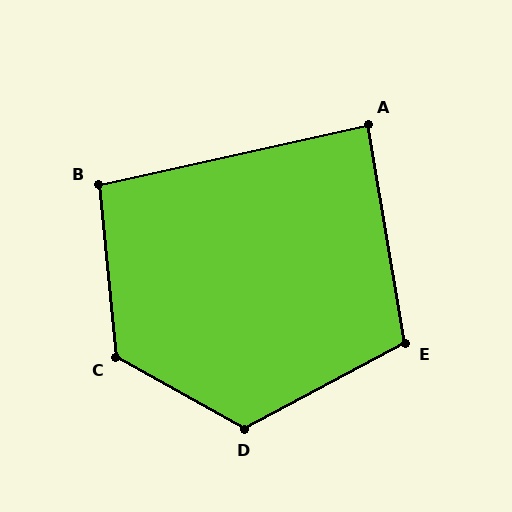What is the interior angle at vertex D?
Approximately 123 degrees (obtuse).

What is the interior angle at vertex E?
Approximately 108 degrees (obtuse).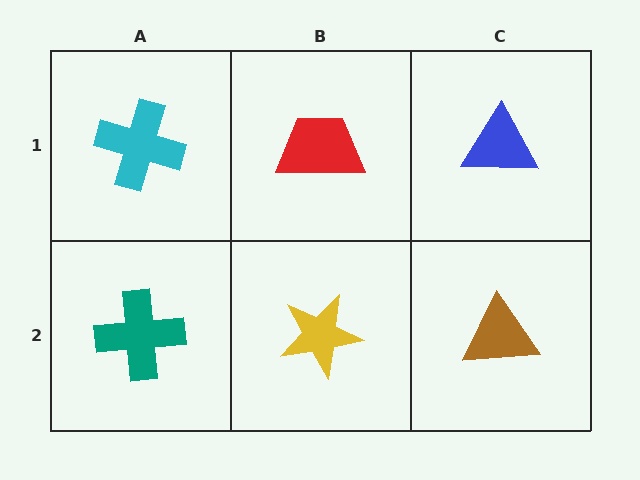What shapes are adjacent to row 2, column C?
A blue triangle (row 1, column C), a yellow star (row 2, column B).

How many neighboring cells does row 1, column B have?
3.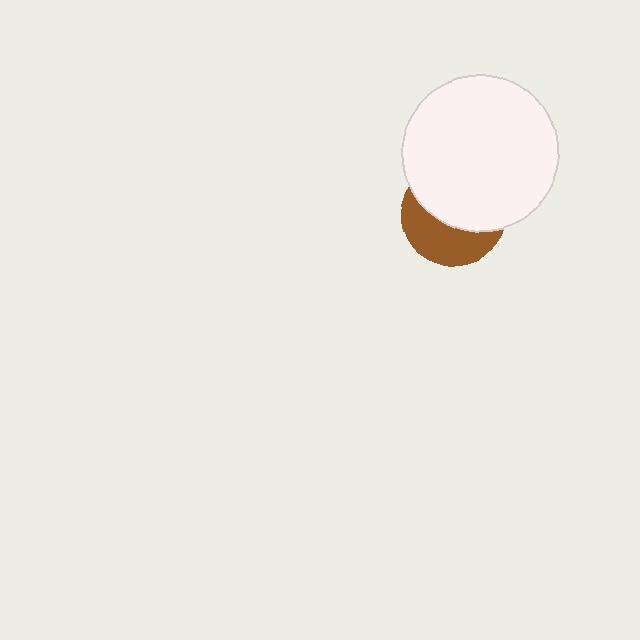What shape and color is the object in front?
The object in front is a white circle.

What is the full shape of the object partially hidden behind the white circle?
The partially hidden object is a brown circle.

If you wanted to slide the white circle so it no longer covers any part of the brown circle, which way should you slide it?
Slide it up — that is the most direct way to separate the two shapes.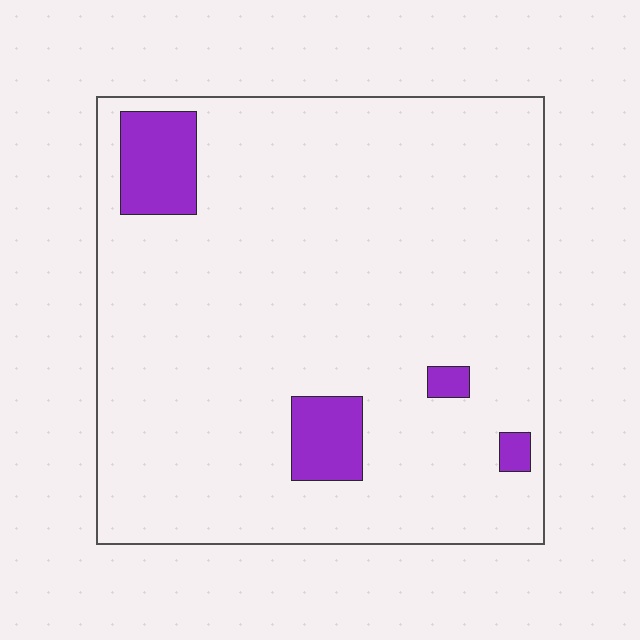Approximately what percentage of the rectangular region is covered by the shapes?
Approximately 10%.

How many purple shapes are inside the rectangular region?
4.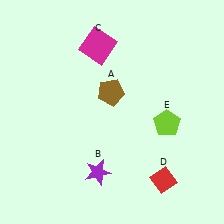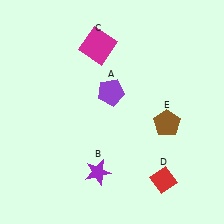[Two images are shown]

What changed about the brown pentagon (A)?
In Image 1, A is brown. In Image 2, it changed to purple.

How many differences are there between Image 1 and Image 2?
There are 2 differences between the two images.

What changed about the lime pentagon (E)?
In Image 1, E is lime. In Image 2, it changed to brown.